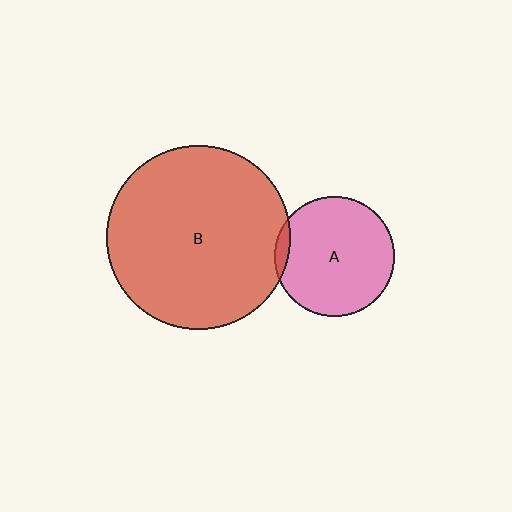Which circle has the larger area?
Circle B (red).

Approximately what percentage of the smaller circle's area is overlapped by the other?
Approximately 5%.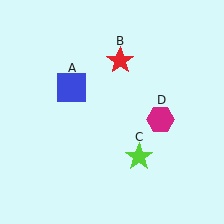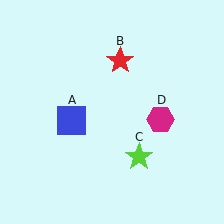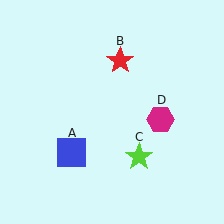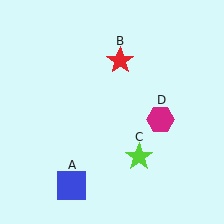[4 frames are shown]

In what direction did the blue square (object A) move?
The blue square (object A) moved down.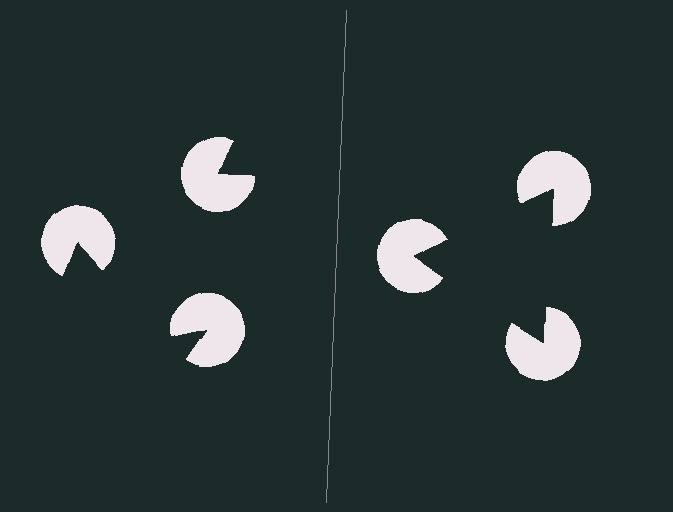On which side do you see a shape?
An illusory triangle appears on the right side. On the left side the wedge cuts are rotated, so no coherent shape forms.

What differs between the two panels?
The pac-man discs are positioned identically on both sides; only the wedge orientations differ. On the right they align to a triangle; on the left they are misaligned.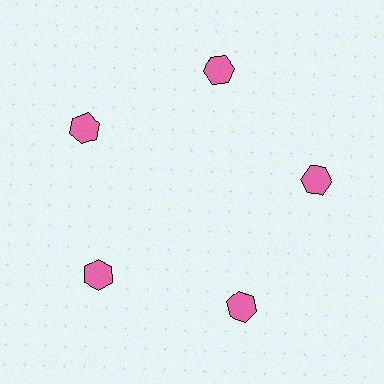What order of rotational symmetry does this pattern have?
This pattern has 5-fold rotational symmetry.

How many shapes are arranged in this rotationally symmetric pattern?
There are 5 shapes, arranged in 5 groups of 1.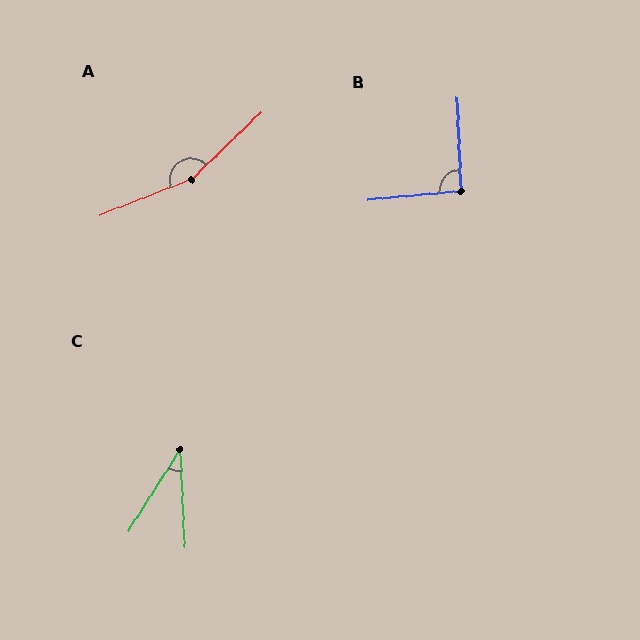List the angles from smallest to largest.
C (35°), B (93°), A (158°).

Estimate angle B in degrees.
Approximately 93 degrees.